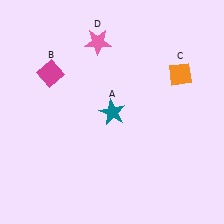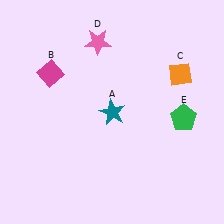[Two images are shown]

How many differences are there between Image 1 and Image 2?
There is 1 difference between the two images.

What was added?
A green pentagon (E) was added in Image 2.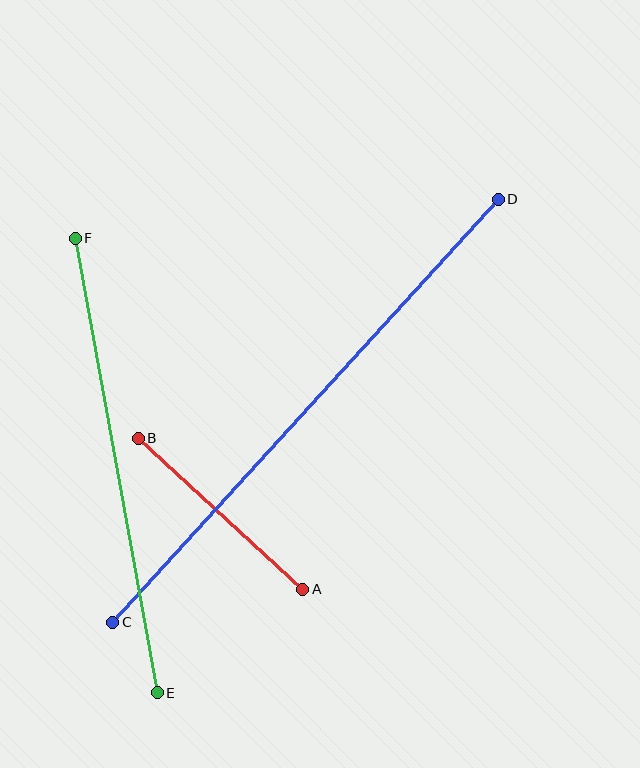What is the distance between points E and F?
The distance is approximately 462 pixels.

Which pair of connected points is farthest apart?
Points C and D are farthest apart.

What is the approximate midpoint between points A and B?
The midpoint is at approximately (220, 514) pixels.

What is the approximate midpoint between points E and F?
The midpoint is at approximately (116, 466) pixels.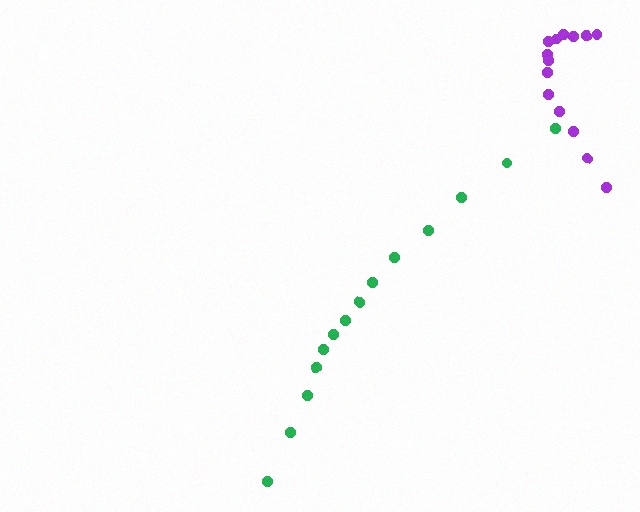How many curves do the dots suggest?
There are 2 distinct paths.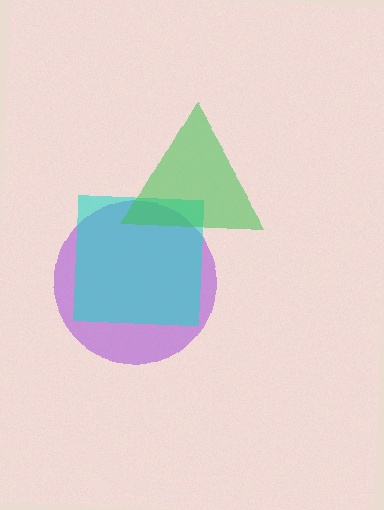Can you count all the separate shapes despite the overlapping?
Yes, there are 3 separate shapes.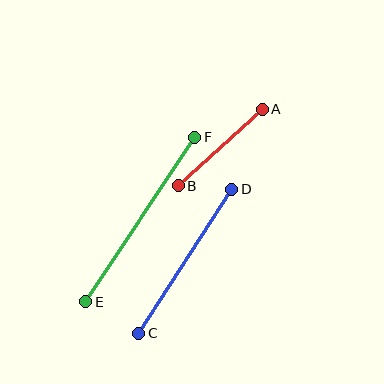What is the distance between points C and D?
The distance is approximately 171 pixels.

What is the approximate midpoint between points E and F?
The midpoint is at approximately (140, 219) pixels.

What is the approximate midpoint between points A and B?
The midpoint is at approximately (220, 148) pixels.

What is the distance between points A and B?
The distance is approximately 114 pixels.